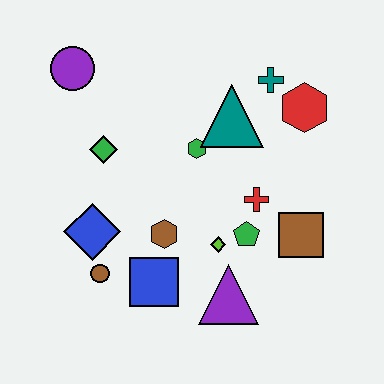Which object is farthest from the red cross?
The purple circle is farthest from the red cross.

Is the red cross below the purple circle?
Yes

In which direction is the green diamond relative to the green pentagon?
The green diamond is to the left of the green pentagon.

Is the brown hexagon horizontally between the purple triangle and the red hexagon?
No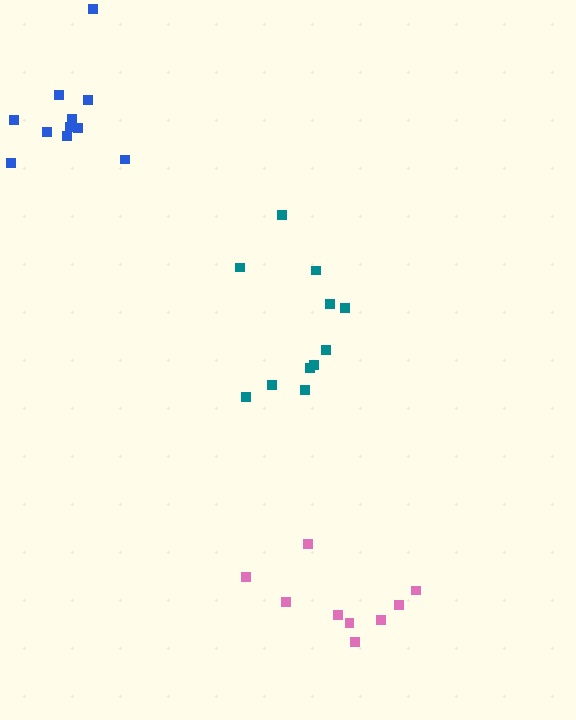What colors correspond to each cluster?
The clusters are colored: pink, teal, blue.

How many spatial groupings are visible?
There are 3 spatial groupings.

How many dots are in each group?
Group 1: 9 dots, Group 2: 11 dots, Group 3: 11 dots (31 total).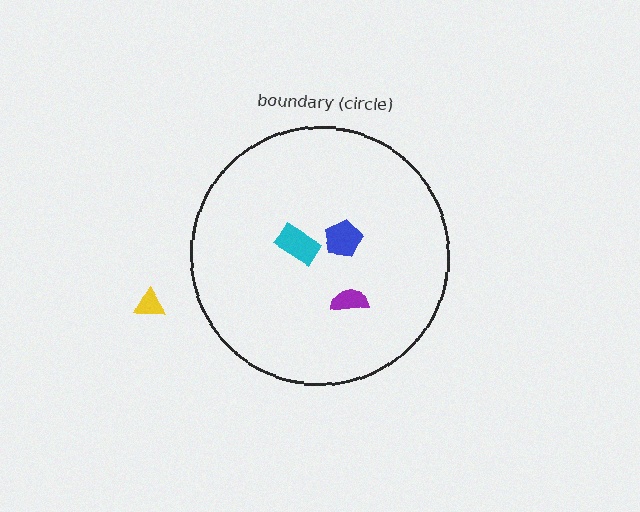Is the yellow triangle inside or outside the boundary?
Outside.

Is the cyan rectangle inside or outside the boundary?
Inside.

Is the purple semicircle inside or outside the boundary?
Inside.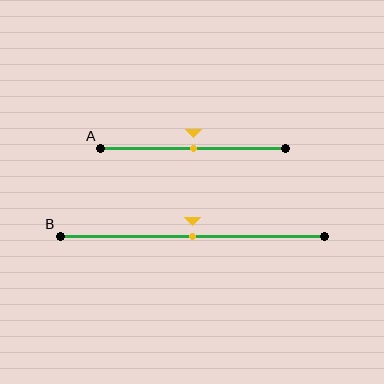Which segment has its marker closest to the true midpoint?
Segment A has its marker closest to the true midpoint.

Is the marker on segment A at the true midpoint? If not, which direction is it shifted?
Yes, the marker on segment A is at the true midpoint.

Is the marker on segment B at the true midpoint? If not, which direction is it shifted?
Yes, the marker on segment B is at the true midpoint.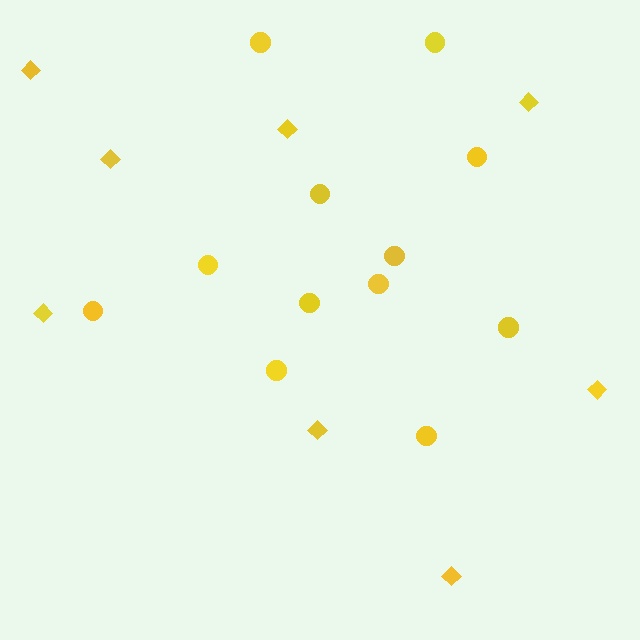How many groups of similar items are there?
There are 2 groups: one group of circles (12) and one group of diamonds (8).